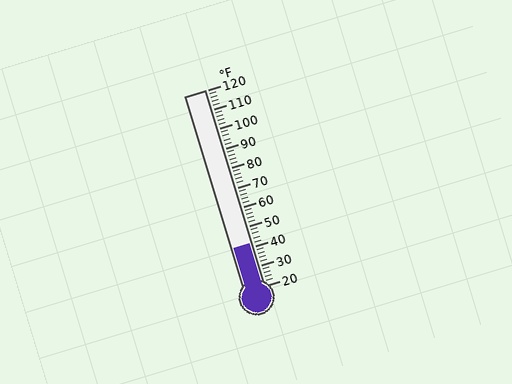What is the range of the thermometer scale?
The thermometer scale ranges from 20°F to 120°F.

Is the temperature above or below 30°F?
The temperature is above 30°F.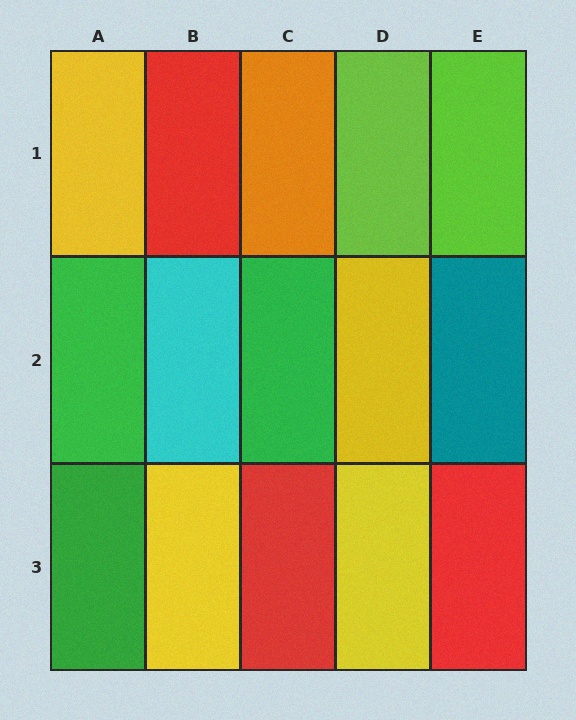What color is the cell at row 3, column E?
Red.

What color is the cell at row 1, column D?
Lime.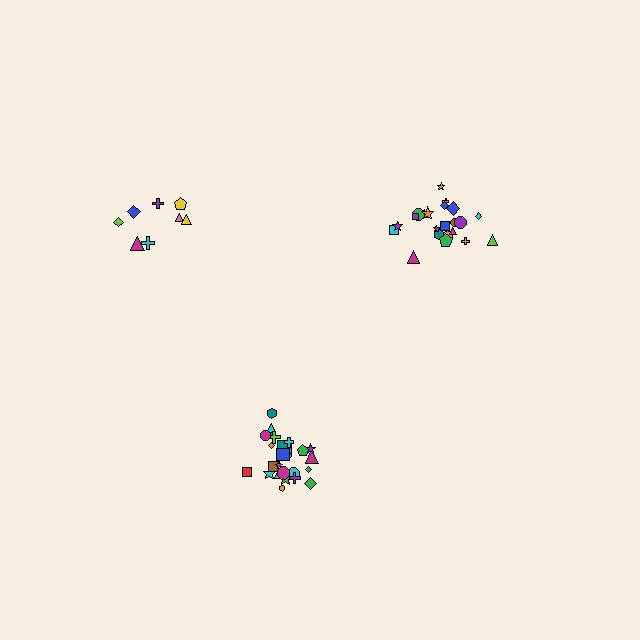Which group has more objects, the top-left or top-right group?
The top-right group.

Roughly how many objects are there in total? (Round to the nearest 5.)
Roughly 55 objects in total.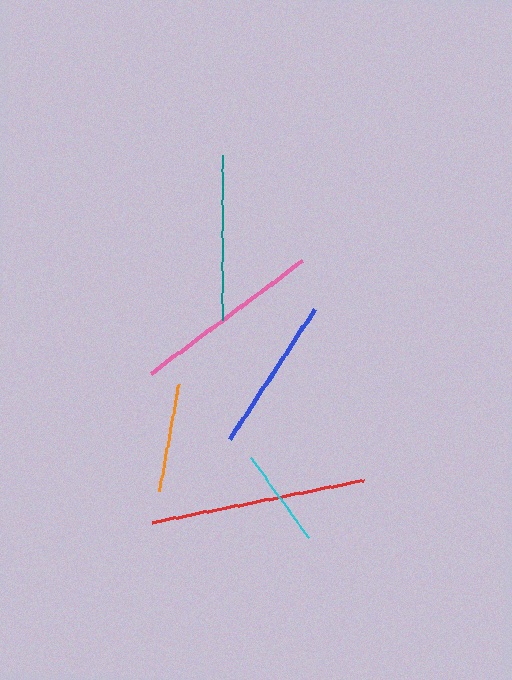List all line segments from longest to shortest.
From longest to shortest: red, pink, teal, blue, orange, cyan.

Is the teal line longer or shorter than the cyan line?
The teal line is longer than the cyan line.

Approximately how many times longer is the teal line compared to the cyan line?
The teal line is approximately 1.7 times the length of the cyan line.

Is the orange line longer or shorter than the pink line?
The pink line is longer than the orange line.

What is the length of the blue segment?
The blue segment is approximately 157 pixels long.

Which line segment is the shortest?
The cyan line is the shortest at approximately 99 pixels.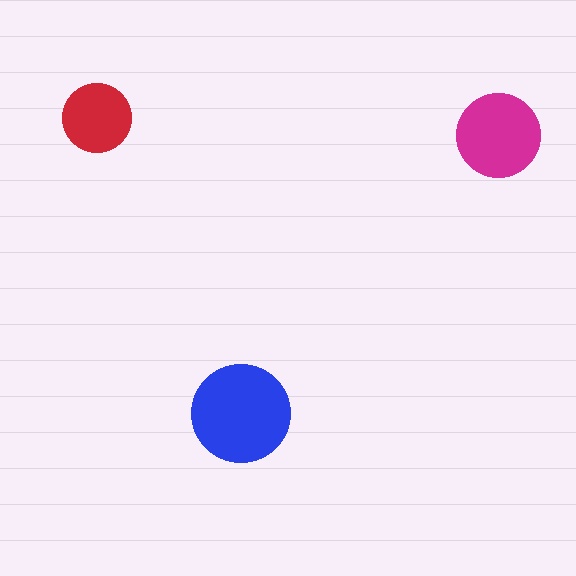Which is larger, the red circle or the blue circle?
The blue one.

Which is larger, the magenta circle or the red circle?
The magenta one.